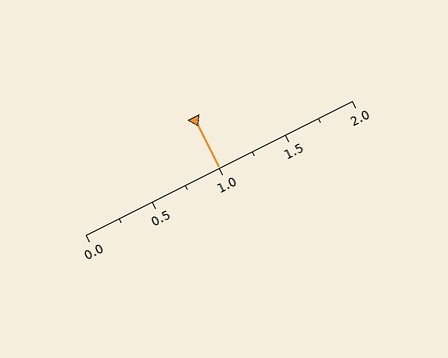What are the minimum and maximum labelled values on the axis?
The axis runs from 0.0 to 2.0.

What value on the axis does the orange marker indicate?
The marker indicates approximately 1.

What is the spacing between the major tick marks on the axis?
The major ticks are spaced 0.5 apart.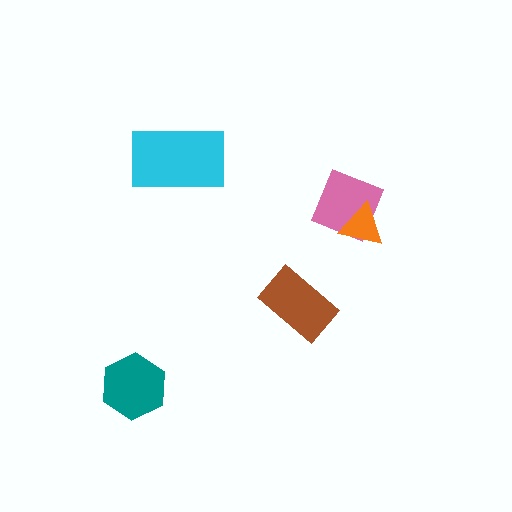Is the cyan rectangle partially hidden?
No, no other shape covers it.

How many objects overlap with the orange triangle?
1 object overlaps with the orange triangle.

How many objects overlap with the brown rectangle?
0 objects overlap with the brown rectangle.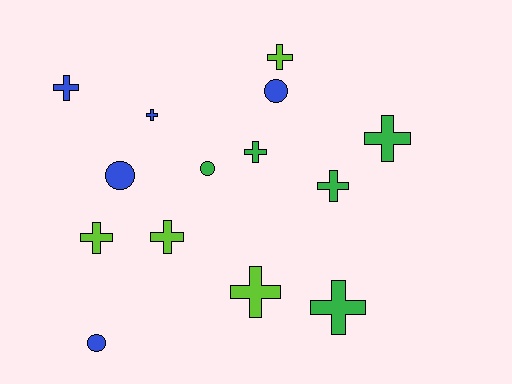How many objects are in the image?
There are 14 objects.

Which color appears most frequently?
Blue, with 5 objects.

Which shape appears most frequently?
Cross, with 10 objects.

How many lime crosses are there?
There are 4 lime crosses.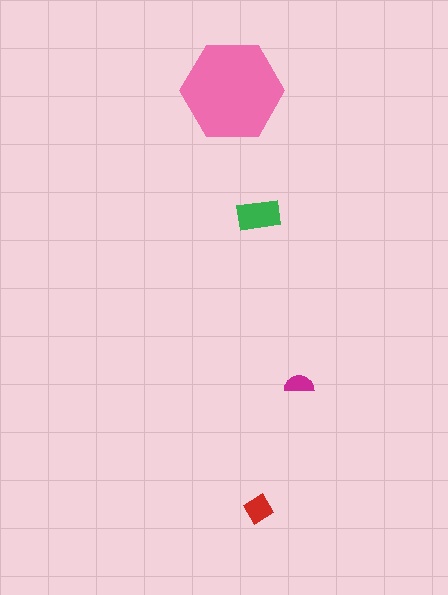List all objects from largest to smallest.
The pink hexagon, the green rectangle, the red diamond, the magenta semicircle.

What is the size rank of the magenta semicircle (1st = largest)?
4th.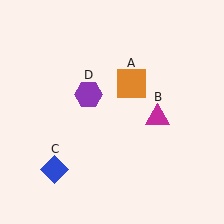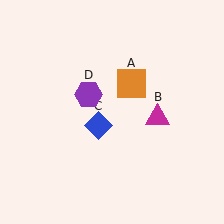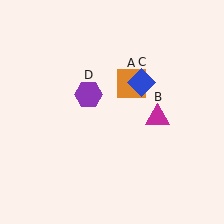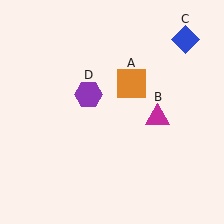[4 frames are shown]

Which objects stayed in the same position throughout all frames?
Orange square (object A) and magenta triangle (object B) and purple hexagon (object D) remained stationary.